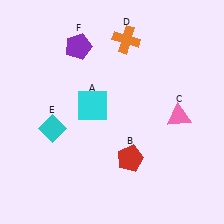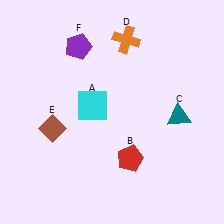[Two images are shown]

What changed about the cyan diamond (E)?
In Image 1, E is cyan. In Image 2, it changed to brown.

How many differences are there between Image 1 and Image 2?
There are 2 differences between the two images.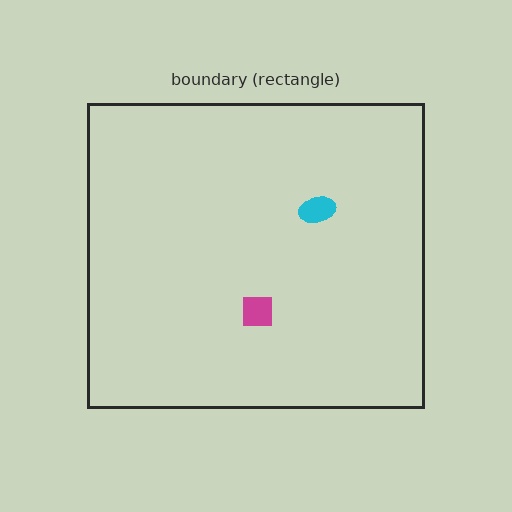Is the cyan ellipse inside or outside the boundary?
Inside.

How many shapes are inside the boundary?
2 inside, 0 outside.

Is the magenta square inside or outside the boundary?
Inside.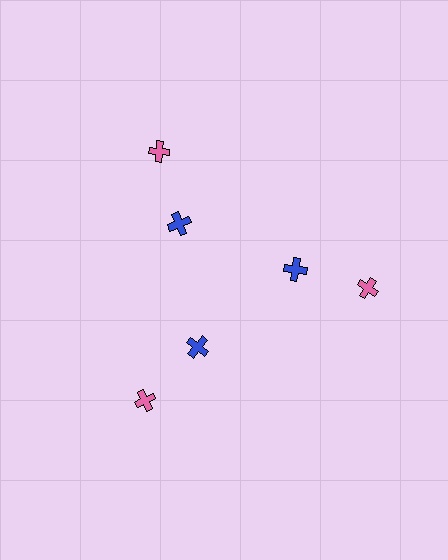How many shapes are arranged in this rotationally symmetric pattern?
There are 6 shapes, arranged in 3 groups of 2.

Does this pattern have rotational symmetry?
Yes, this pattern has 3-fold rotational symmetry. It looks the same after rotating 120 degrees around the center.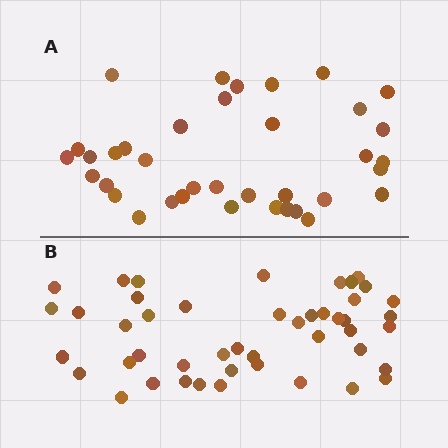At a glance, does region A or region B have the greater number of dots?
Region B (the bottom region) has more dots.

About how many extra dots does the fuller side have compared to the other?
Region B has roughly 8 or so more dots than region A.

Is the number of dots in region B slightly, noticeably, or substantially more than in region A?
Region B has only slightly more — the two regions are fairly close. The ratio is roughly 1.2 to 1.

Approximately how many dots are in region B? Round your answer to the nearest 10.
About 50 dots. (The exact count is 46, which rounds to 50.)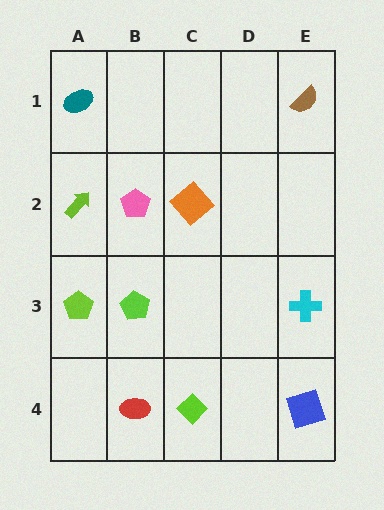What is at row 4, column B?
A red ellipse.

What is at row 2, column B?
A pink pentagon.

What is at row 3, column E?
A cyan cross.